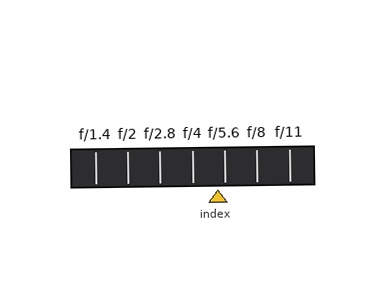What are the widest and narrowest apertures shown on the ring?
The widest aperture shown is f/1.4 and the narrowest is f/11.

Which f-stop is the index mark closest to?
The index mark is closest to f/5.6.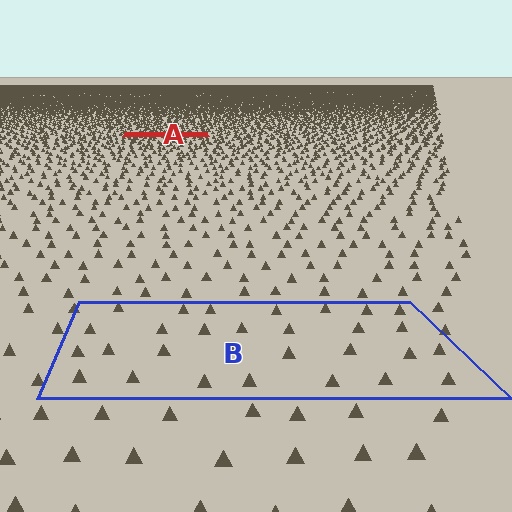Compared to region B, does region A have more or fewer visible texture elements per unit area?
Region A has more texture elements per unit area — they are packed more densely because it is farther away.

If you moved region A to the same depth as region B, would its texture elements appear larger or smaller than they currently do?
They would appear larger. At a closer depth, the same texture elements are projected at a bigger on-screen size.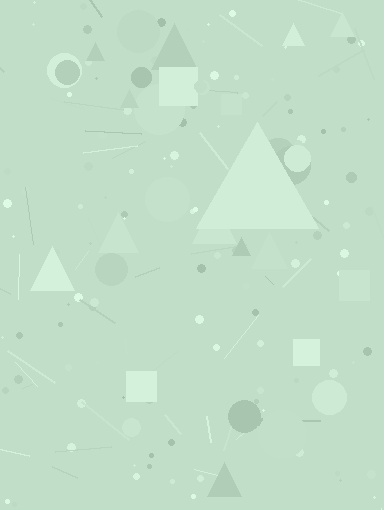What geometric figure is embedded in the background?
A triangle is embedded in the background.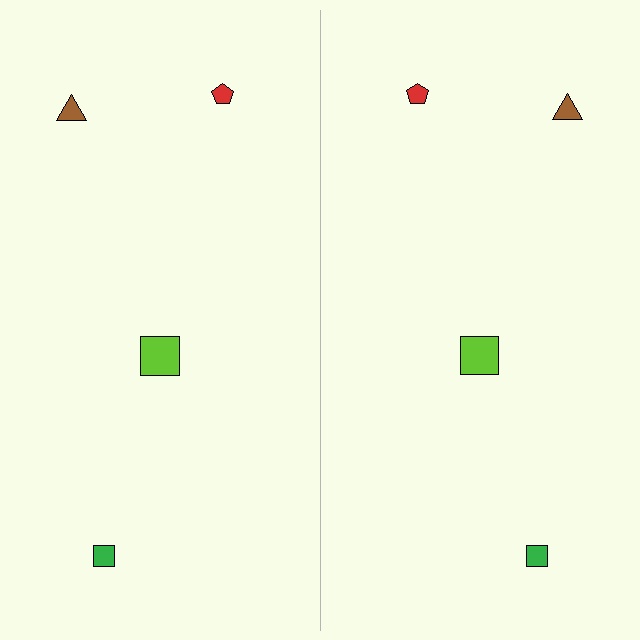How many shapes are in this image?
There are 8 shapes in this image.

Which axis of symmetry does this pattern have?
The pattern has a vertical axis of symmetry running through the center of the image.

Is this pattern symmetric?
Yes, this pattern has bilateral (reflection) symmetry.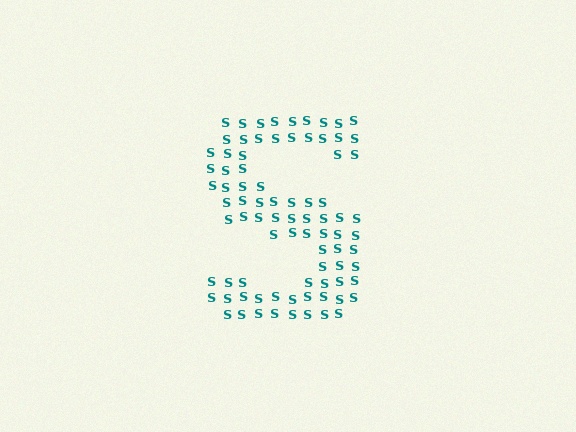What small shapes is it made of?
It is made of small letter S's.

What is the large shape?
The large shape is the letter S.